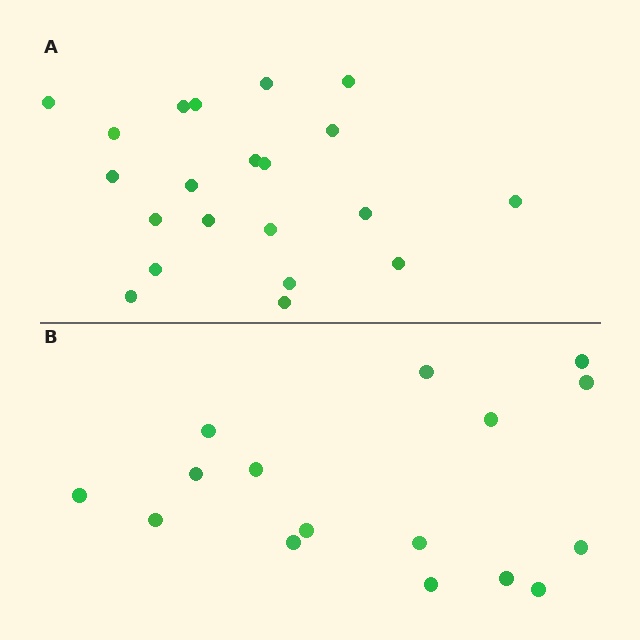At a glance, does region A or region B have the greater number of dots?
Region A (the top region) has more dots.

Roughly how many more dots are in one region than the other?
Region A has about 5 more dots than region B.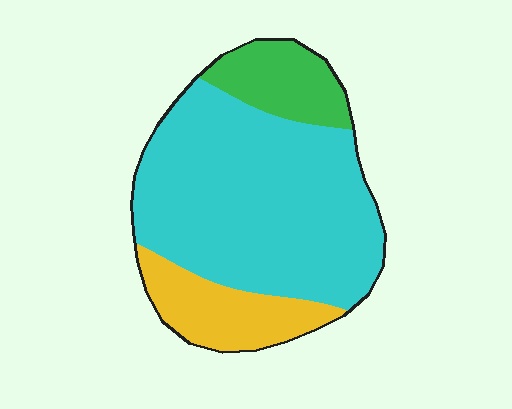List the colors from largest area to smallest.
From largest to smallest: cyan, yellow, green.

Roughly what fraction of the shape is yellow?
Yellow takes up about one sixth (1/6) of the shape.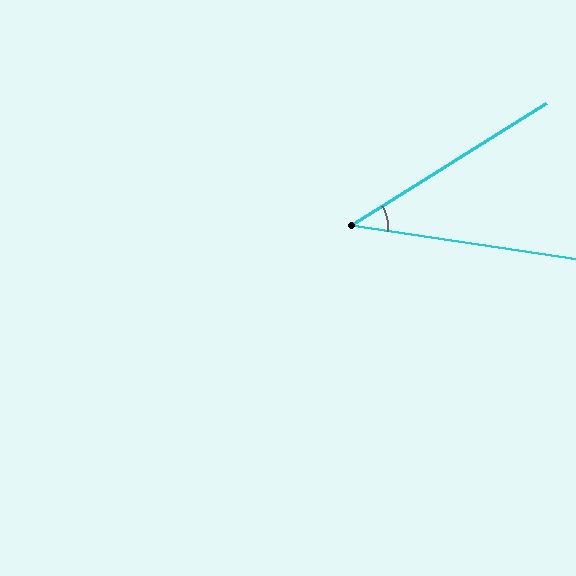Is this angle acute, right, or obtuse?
It is acute.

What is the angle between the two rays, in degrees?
Approximately 41 degrees.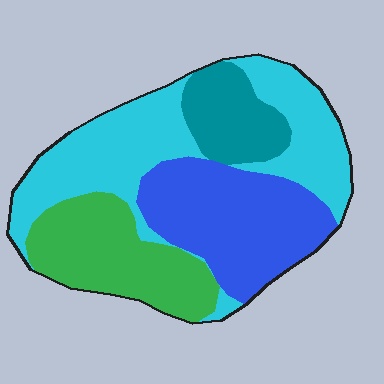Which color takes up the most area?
Cyan, at roughly 35%.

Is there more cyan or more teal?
Cyan.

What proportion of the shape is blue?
Blue takes up between a sixth and a third of the shape.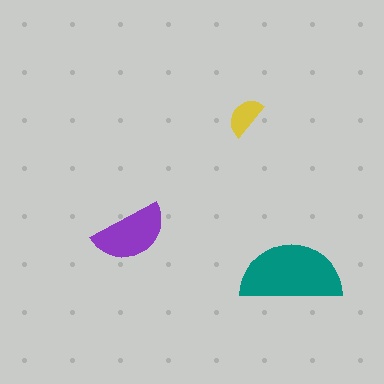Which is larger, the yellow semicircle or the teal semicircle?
The teal one.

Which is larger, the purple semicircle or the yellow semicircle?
The purple one.